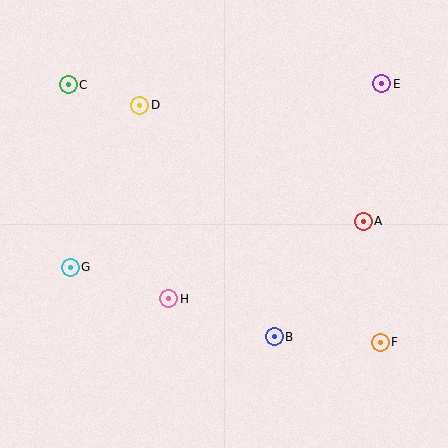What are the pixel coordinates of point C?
Point C is at (68, 85).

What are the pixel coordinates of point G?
Point G is at (70, 267).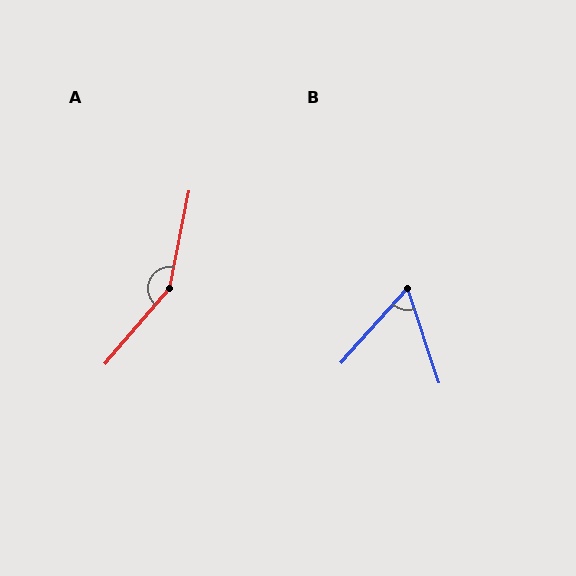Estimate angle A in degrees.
Approximately 151 degrees.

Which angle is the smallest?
B, at approximately 61 degrees.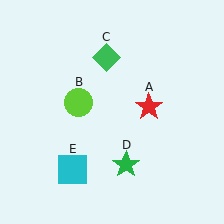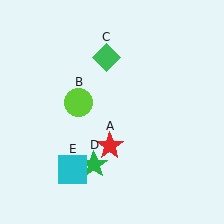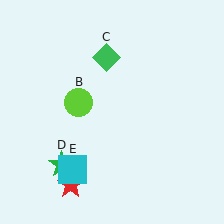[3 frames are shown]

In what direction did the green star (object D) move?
The green star (object D) moved left.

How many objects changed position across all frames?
2 objects changed position: red star (object A), green star (object D).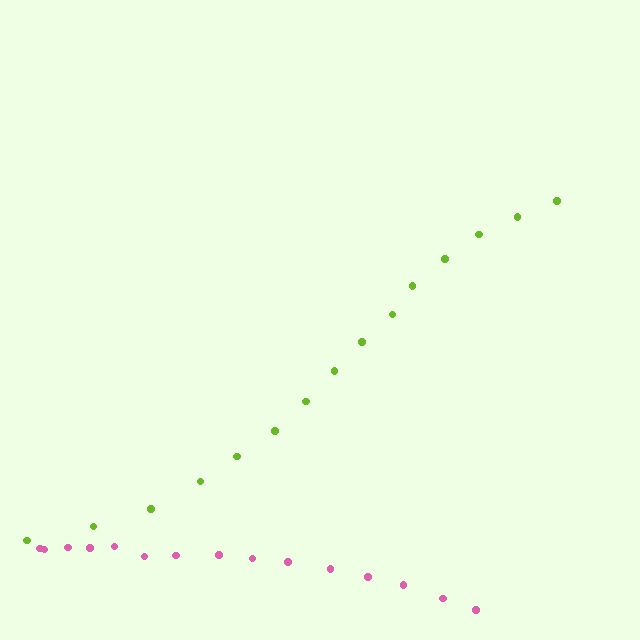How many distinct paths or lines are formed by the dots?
There are 2 distinct paths.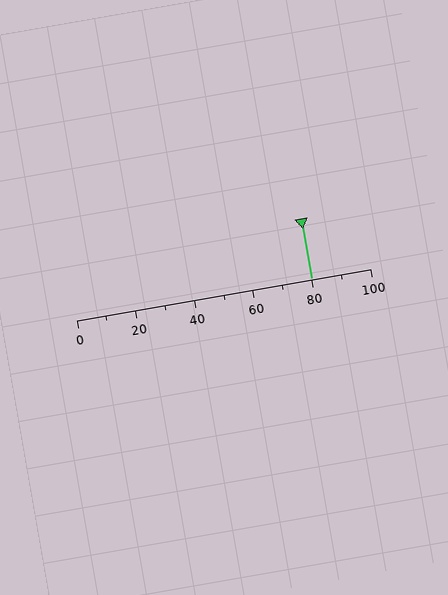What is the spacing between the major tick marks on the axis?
The major ticks are spaced 20 apart.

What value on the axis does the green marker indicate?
The marker indicates approximately 80.